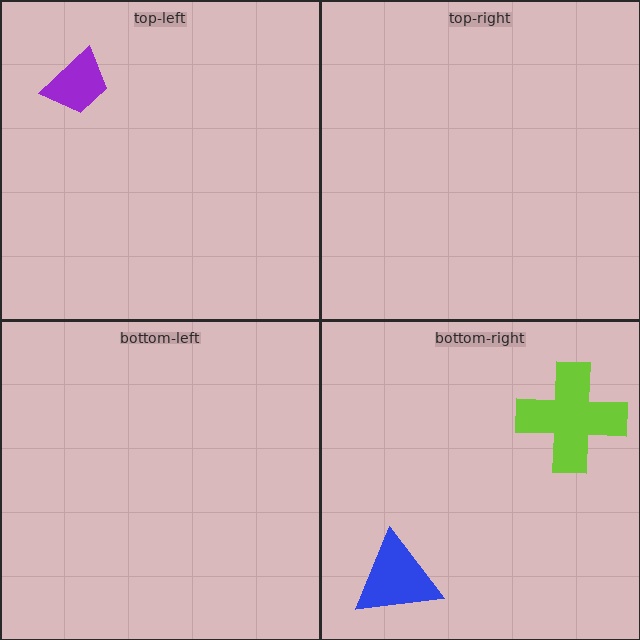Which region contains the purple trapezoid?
The top-left region.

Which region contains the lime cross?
The bottom-right region.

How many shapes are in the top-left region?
1.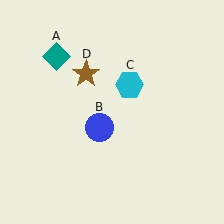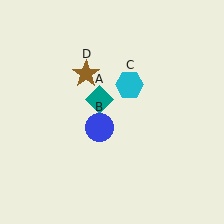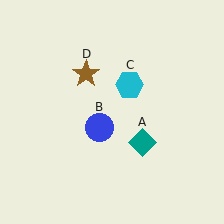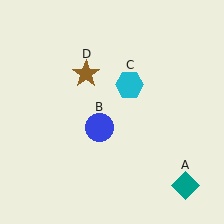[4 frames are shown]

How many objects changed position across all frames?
1 object changed position: teal diamond (object A).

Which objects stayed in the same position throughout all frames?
Blue circle (object B) and cyan hexagon (object C) and brown star (object D) remained stationary.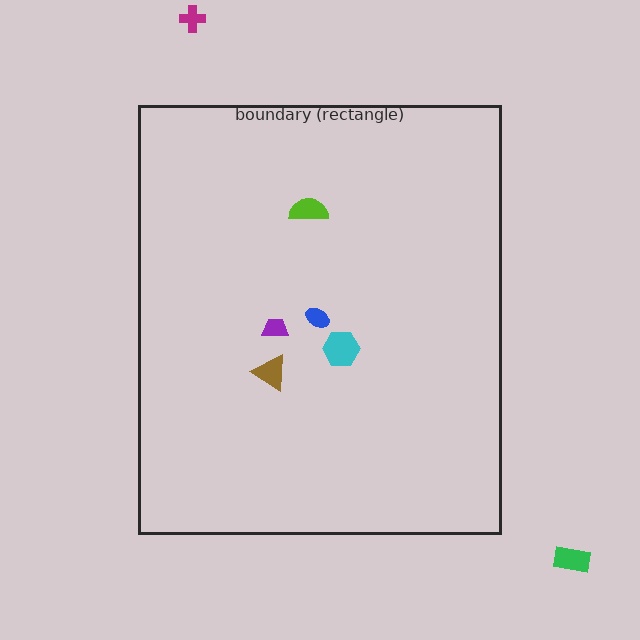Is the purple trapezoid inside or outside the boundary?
Inside.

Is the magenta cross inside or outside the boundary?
Outside.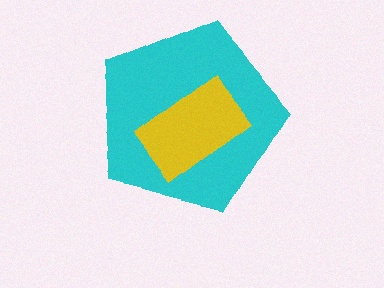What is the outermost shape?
The cyan pentagon.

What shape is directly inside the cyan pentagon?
The yellow rectangle.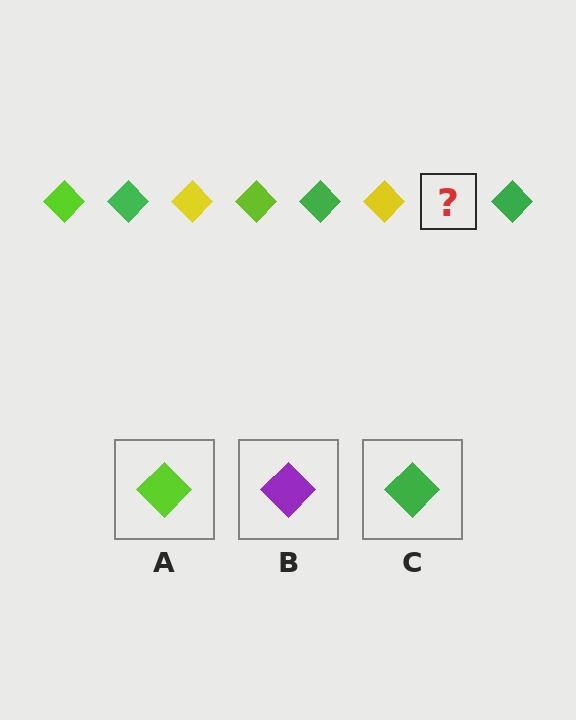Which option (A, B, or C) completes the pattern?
A.